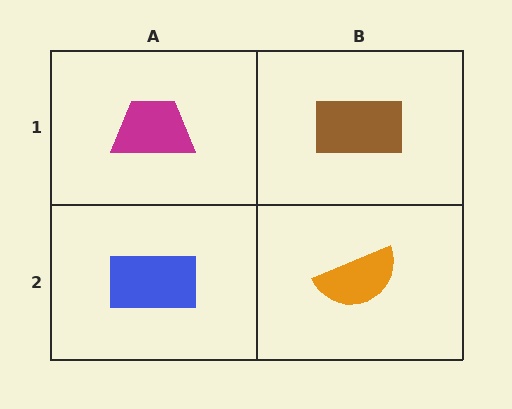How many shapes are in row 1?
2 shapes.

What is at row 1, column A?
A magenta trapezoid.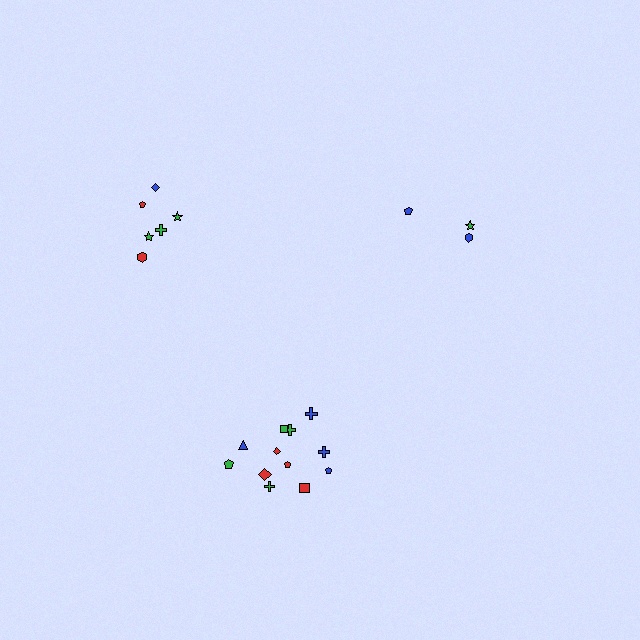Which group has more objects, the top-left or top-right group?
The top-left group.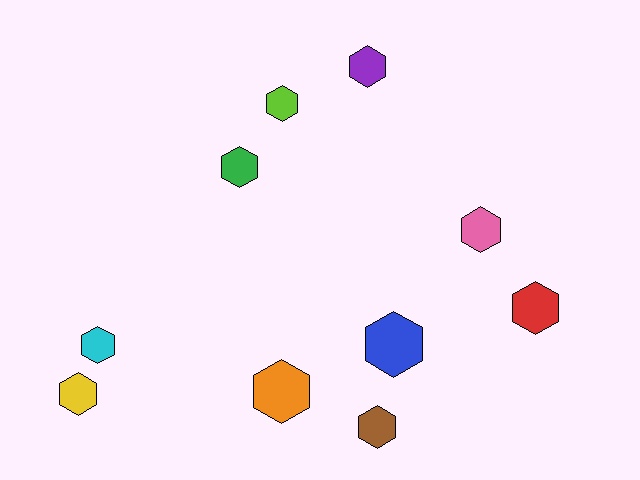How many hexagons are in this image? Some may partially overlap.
There are 10 hexagons.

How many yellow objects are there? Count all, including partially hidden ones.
There is 1 yellow object.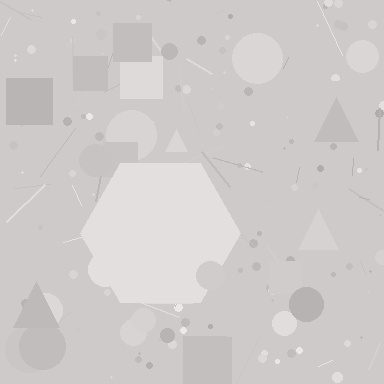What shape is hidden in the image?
A hexagon is hidden in the image.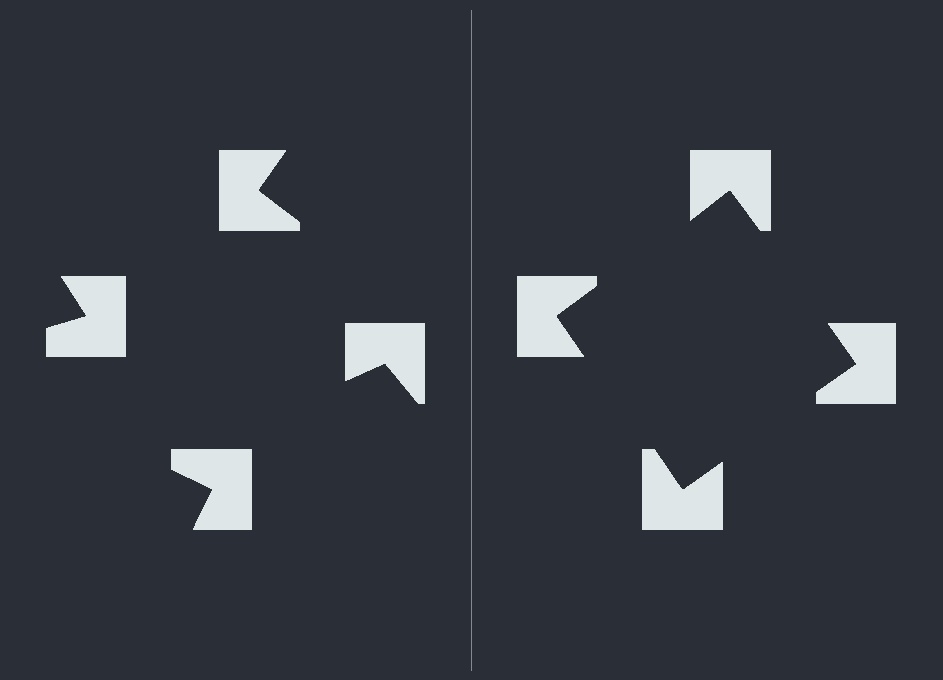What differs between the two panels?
The notched squares are positioned identically on both sides; only the wedge orientations differ. On the right they align to a square; on the left they are misaligned.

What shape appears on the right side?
An illusory square.